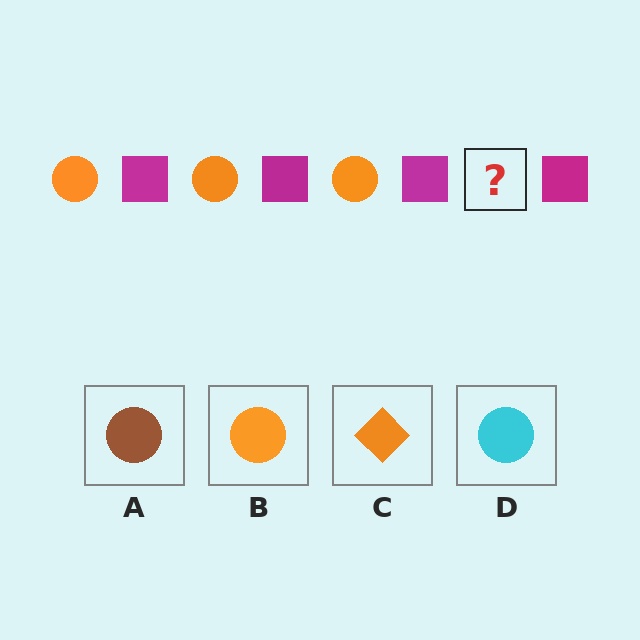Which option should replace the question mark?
Option B.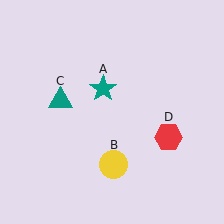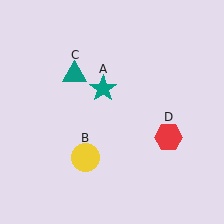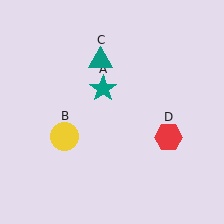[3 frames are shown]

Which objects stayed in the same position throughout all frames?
Teal star (object A) and red hexagon (object D) remained stationary.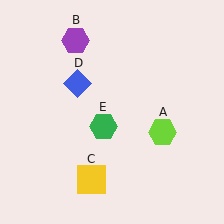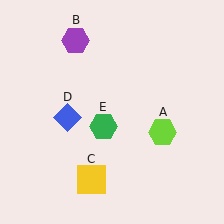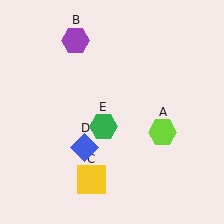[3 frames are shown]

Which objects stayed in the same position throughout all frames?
Lime hexagon (object A) and purple hexagon (object B) and yellow square (object C) and green hexagon (object E) remained stationary.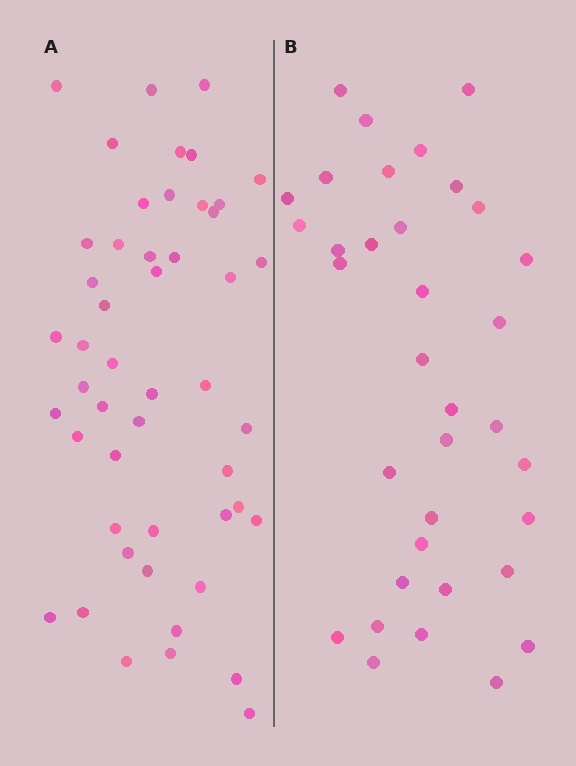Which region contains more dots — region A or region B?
Region A (the left region) has more dots.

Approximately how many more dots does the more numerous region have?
Region A has approximately 15 more dots than region B.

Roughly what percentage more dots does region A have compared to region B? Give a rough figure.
About 40% more.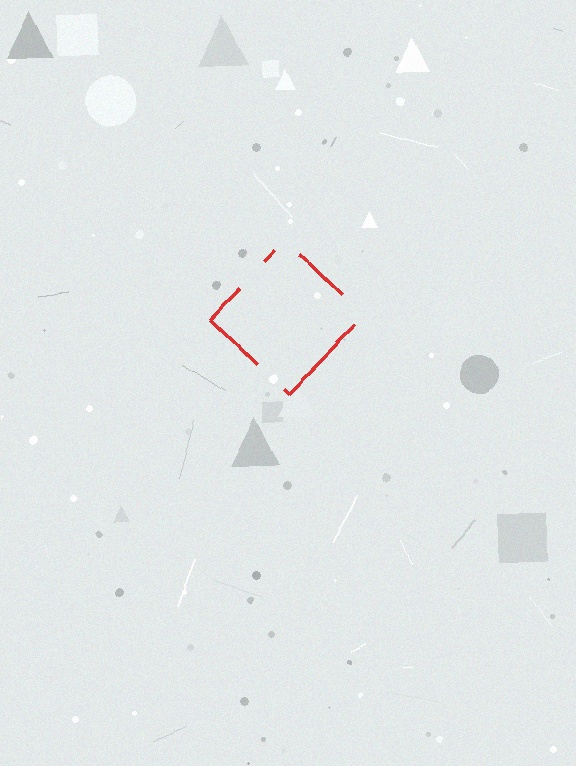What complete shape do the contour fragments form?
The contour fragments form a diamond.